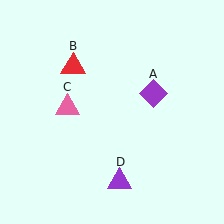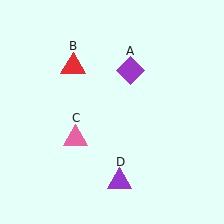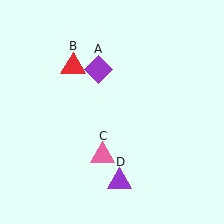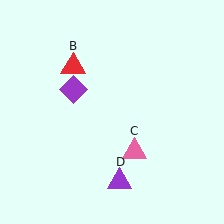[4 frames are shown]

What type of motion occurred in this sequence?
The purple diamond (object A), pink triangle (object C) rotated counterclockwise around the center of the scene.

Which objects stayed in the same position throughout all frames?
Red triangle (object B) and purple triangle (object D) remained stationary.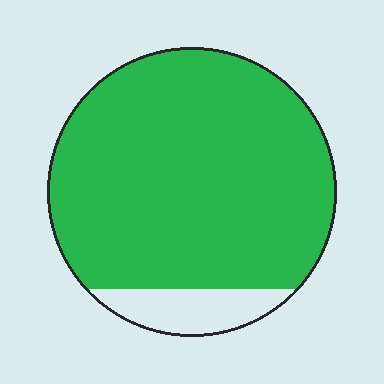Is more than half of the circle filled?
Yes.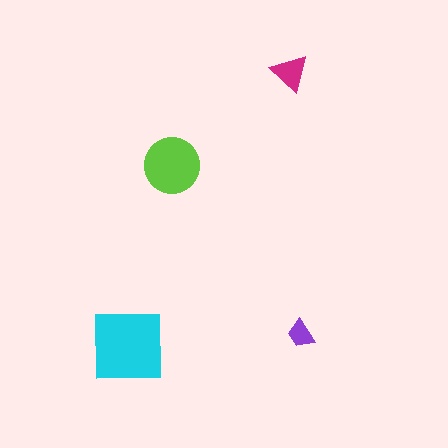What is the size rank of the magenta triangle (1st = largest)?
3rd.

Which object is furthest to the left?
The cyan square is leftmost.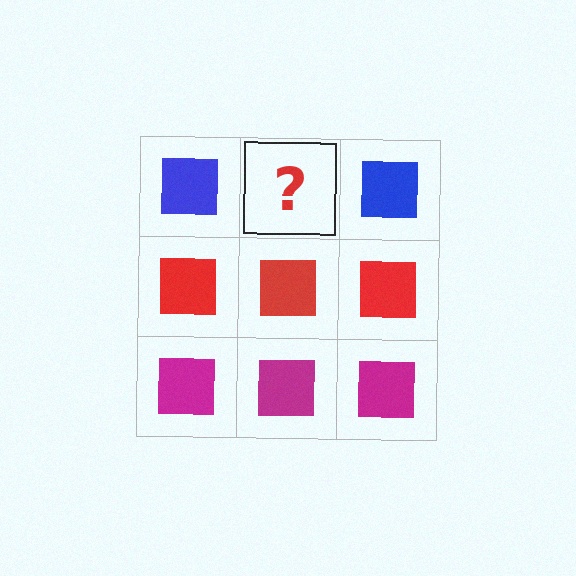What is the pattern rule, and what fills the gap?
The rule is that each row has a consistent color. The gap should be filled with a blue square.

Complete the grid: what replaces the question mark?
The question mark should be replaced with a blue square.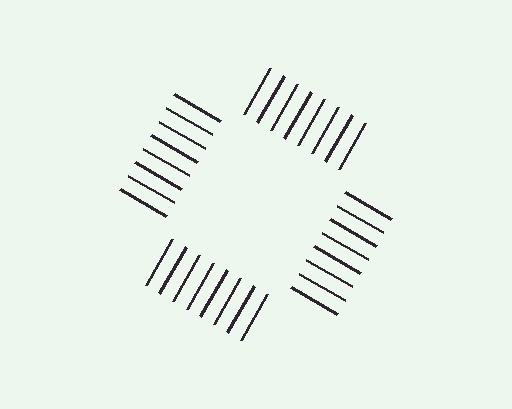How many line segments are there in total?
32 — 8 along each of the 4 edges.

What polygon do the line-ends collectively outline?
An illusory square — the line segments terminate on its edges but no continuous stroke is drawn.